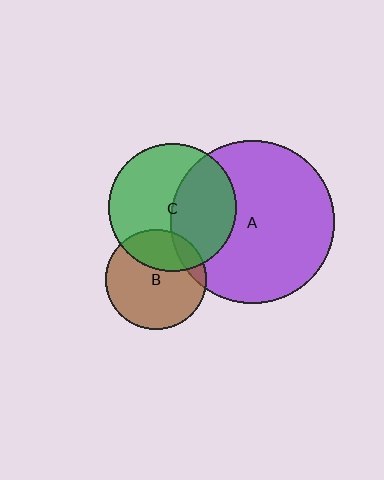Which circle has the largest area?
Circle A (purple).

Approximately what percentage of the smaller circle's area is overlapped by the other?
Approximately 10%.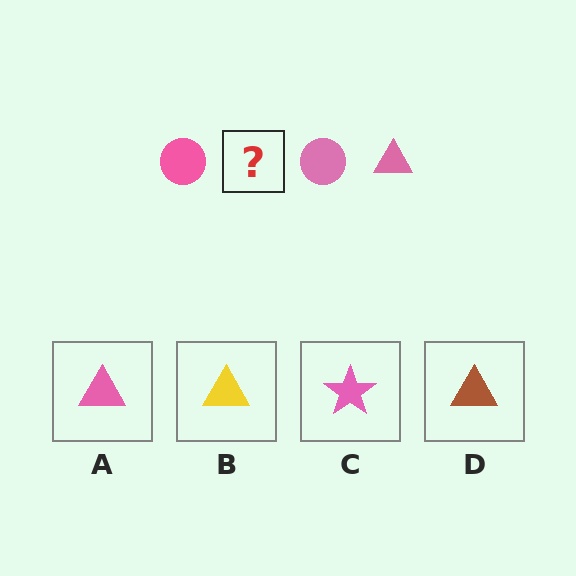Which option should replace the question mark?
Option A.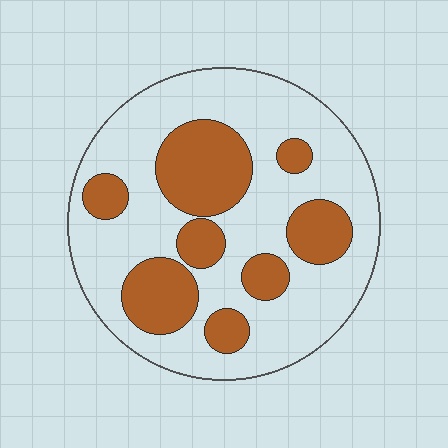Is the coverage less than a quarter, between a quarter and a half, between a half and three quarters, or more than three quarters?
Between a quarter and a half.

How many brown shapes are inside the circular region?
8.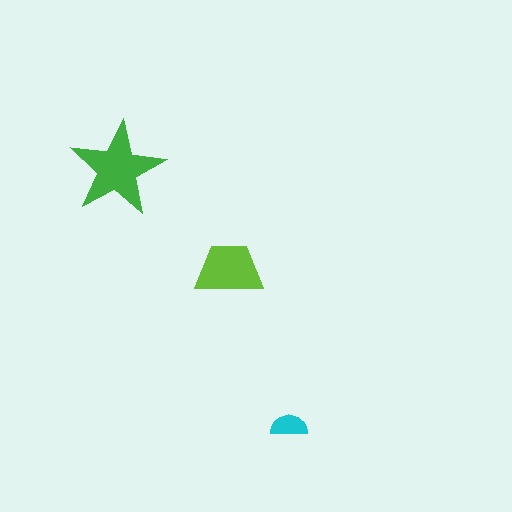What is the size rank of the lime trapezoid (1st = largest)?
2nd.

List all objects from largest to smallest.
The green star, the lime trapezoid, the cyan semicircle.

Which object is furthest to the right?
The cyan semicircle is rightmost.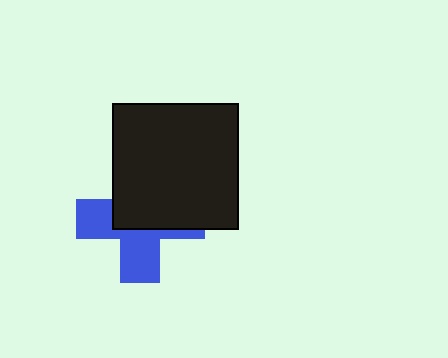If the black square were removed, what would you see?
You would see the complete blue cross.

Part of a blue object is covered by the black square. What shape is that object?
It is a cross.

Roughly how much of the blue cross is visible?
About half of it is visible (roughly 47%).